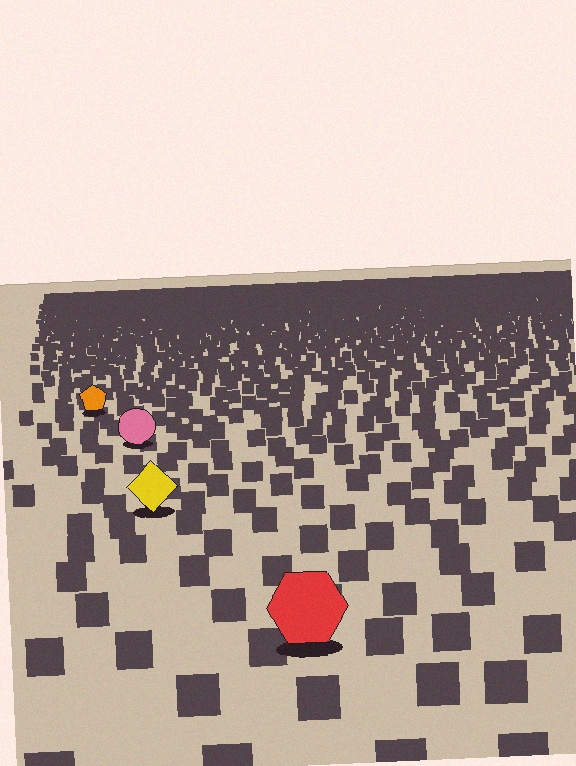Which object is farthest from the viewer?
The orange pentagon is farthest from the viewer. It appears smaller and the ground texture around it is denser.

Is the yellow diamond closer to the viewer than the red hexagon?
No. The red hexagon is closer — you can tell from the texture gradient: the ground texture is coarser near it.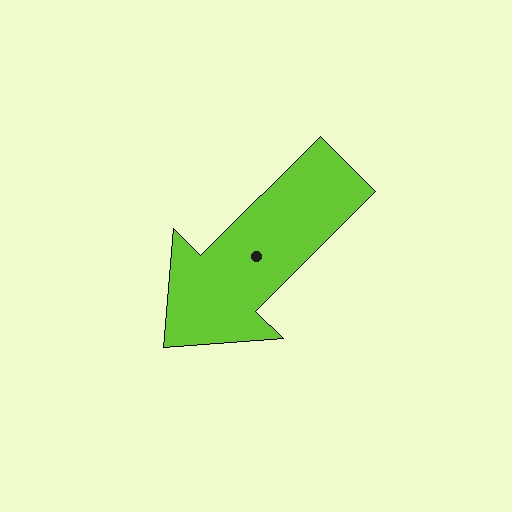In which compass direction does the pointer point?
Southwest.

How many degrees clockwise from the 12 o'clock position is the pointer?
Approximately 225 degrees.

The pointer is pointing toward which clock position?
Roughly 8 o'clock.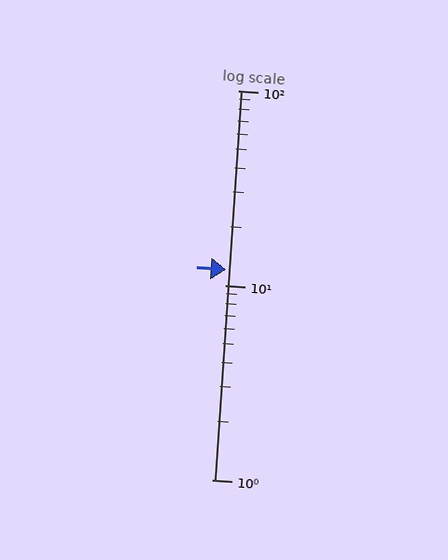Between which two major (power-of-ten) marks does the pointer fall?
The pointer is between 10 and 100.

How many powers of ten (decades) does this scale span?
The scale spans 2 decades, from 1 to 100.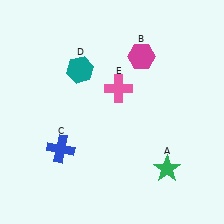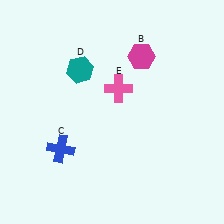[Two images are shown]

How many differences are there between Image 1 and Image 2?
There is 1 difference between the two images.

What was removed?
The green star (A) was removed in Image 2.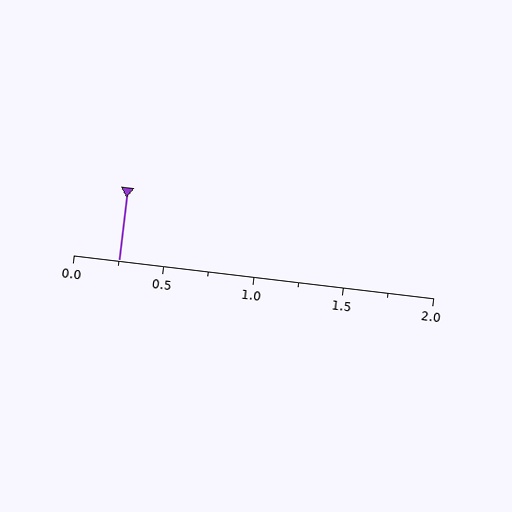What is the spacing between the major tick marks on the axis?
The major ticks are spaced 0.5 apart.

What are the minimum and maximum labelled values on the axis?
The axis runs from 0.0 to 2.0.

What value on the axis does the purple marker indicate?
The marker indicates approximately 0.25.